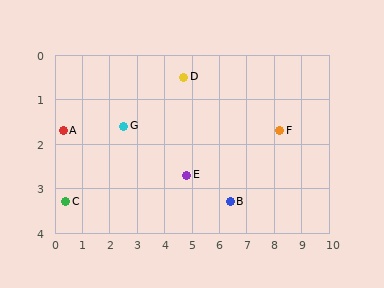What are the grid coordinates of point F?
Point F is at approximately (8.2, 1.7).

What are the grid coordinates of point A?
Point A is at approximately (0.3, 1.7).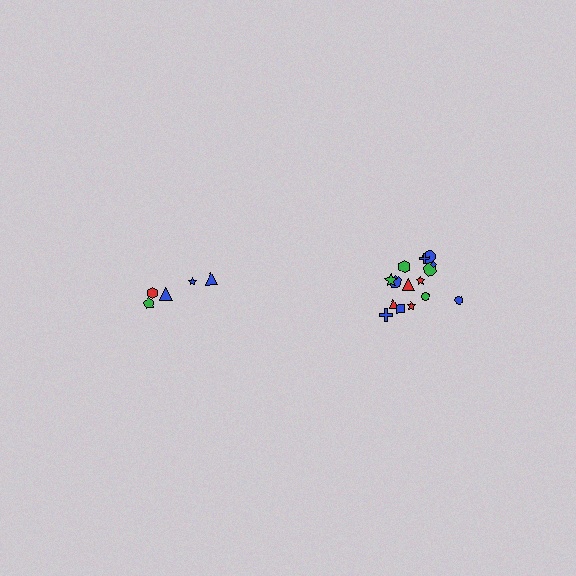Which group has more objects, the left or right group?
The right group.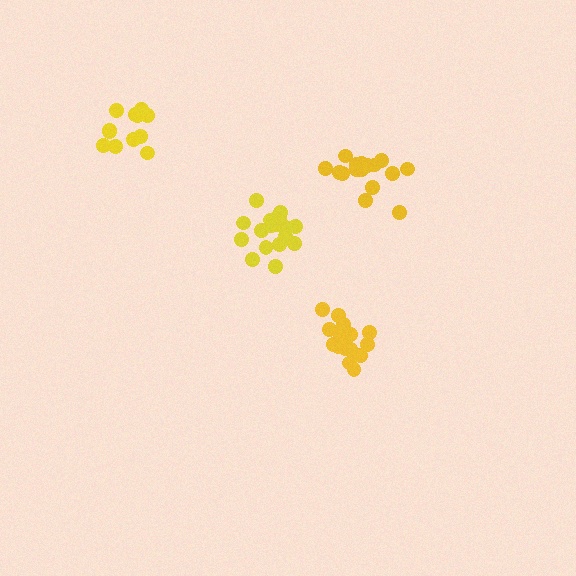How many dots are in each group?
Group 1: 18 dots, Group 2: 17 dots, Group 3: 12 dots, Group 4: 17 dots (64 total).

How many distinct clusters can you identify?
There are 4 distinct clusters.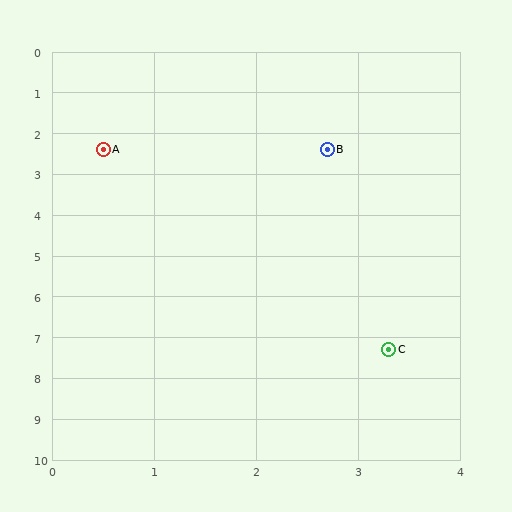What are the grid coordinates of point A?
Point A is at approximately (0.5, 2.4).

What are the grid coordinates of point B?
Point B is at approximately (2.7, 2.4).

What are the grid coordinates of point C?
Point C is at approximately (3.3, 7.3).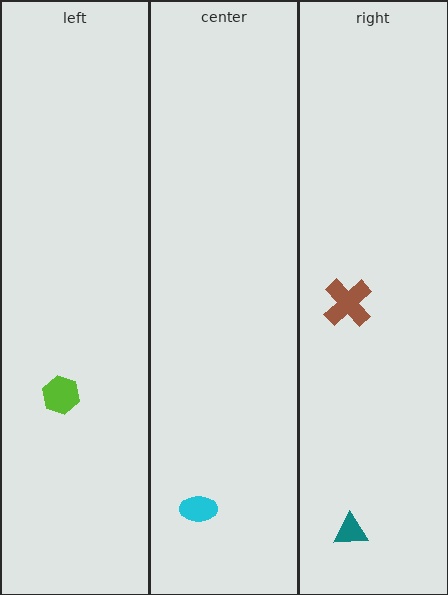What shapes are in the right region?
The brown cross, the teal triangle.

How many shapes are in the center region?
1.